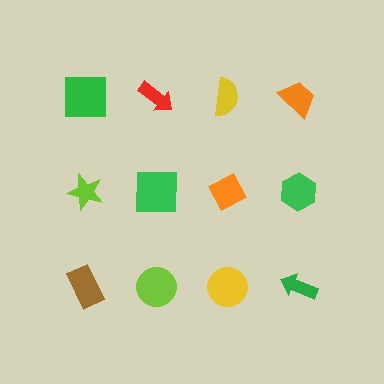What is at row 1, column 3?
A yellow semicircle.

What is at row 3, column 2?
A lime circle.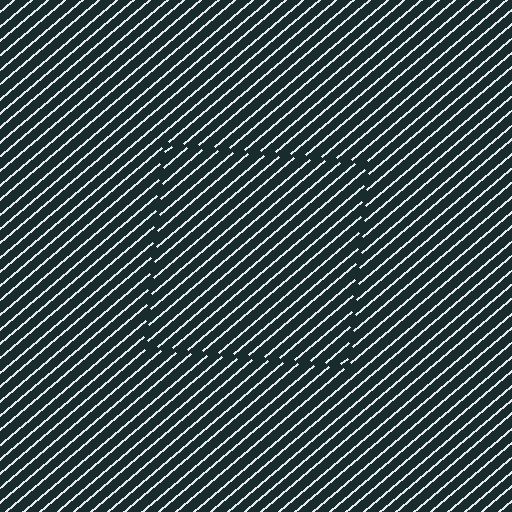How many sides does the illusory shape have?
4 sides — the line-ends trace a square.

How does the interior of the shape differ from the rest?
The interior of the shape contains the same grating, shifted by half a period — the contour is defined by the phase discontinuity where line-ends from the inner and outer gratings abut.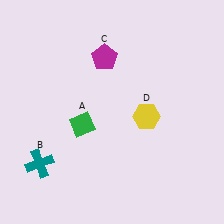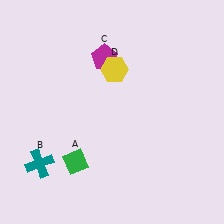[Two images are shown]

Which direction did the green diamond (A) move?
The green diamond (A) moved down.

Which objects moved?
The objects that moved are: the green diamond (A), the yellow hexagon (D).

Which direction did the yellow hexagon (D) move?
The yellow hexagon (D) moved up.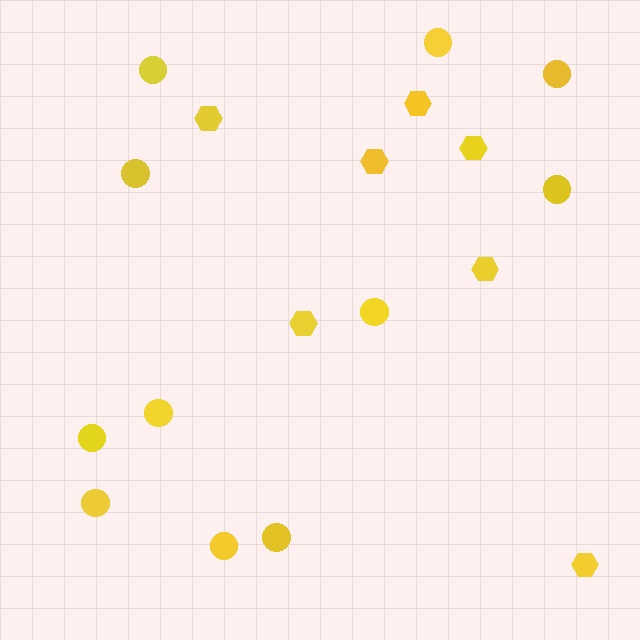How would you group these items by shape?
There are 2 groups: one group of hexagons (7) and one group of circles (11).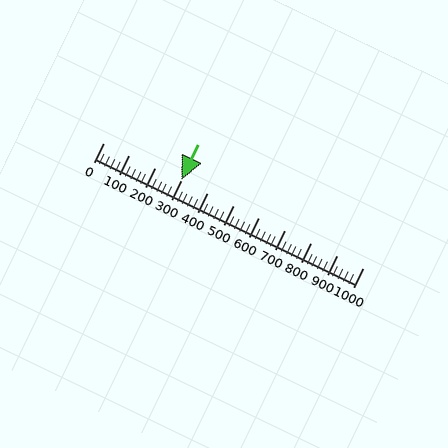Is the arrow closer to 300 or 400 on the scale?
The arrow is closer to 300.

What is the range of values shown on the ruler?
The ruler shows values from 0 to 1000.